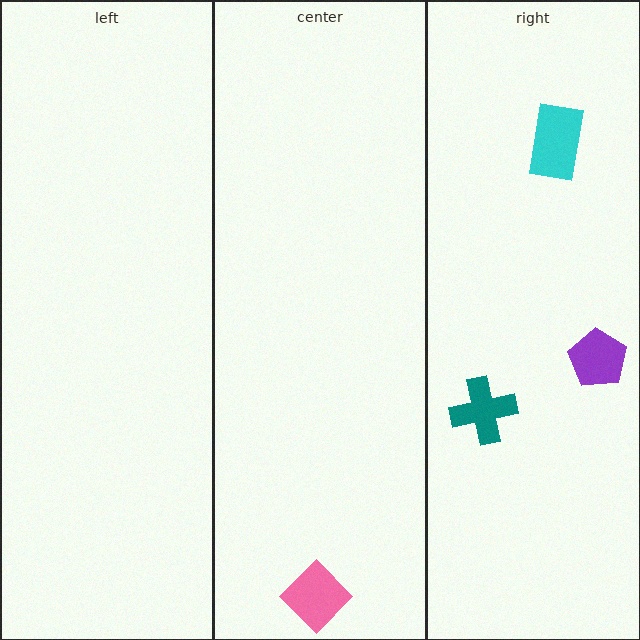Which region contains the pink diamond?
The center region.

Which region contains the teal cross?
The right region.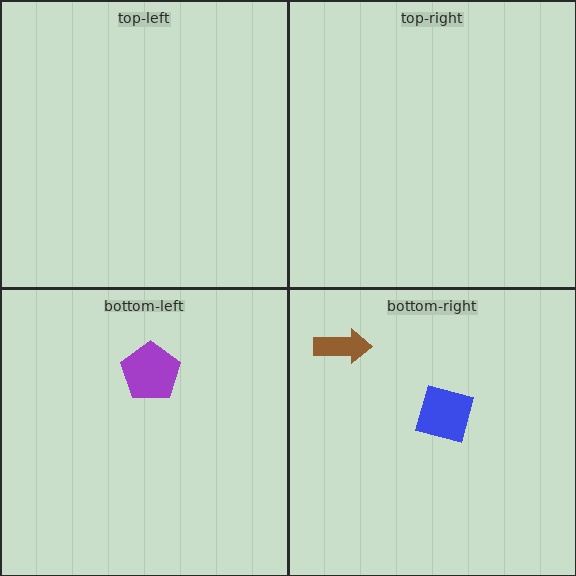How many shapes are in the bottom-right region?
2.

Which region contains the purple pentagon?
The bottom-left region.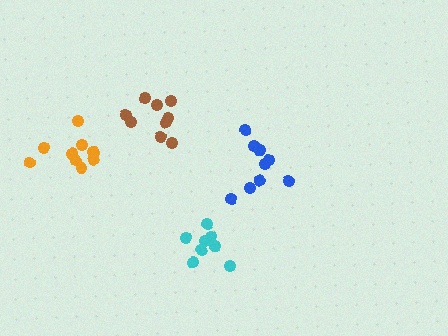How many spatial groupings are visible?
There are 4 spatial groupings.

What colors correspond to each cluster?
The clusters are colored: blue, brown, orange, cyan.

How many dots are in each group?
Group 1: 9 dots, Group 2: 9 dots, Group 3: 10 dots, Group 4: 8 dots (36 total).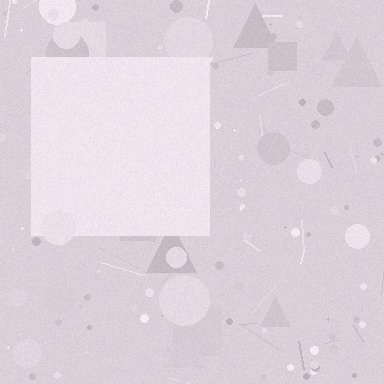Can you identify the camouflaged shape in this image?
The camouflaged shape is a square.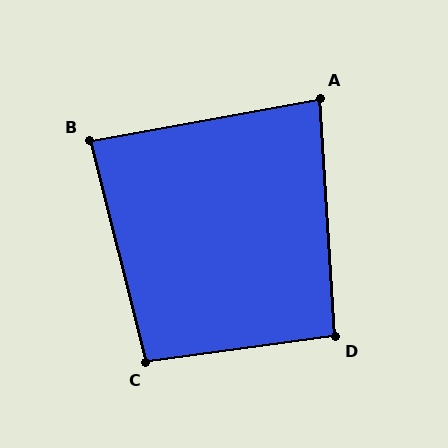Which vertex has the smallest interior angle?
A, at approximately 83 degrees.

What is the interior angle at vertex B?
Approximately 86 degrees (approximately right).